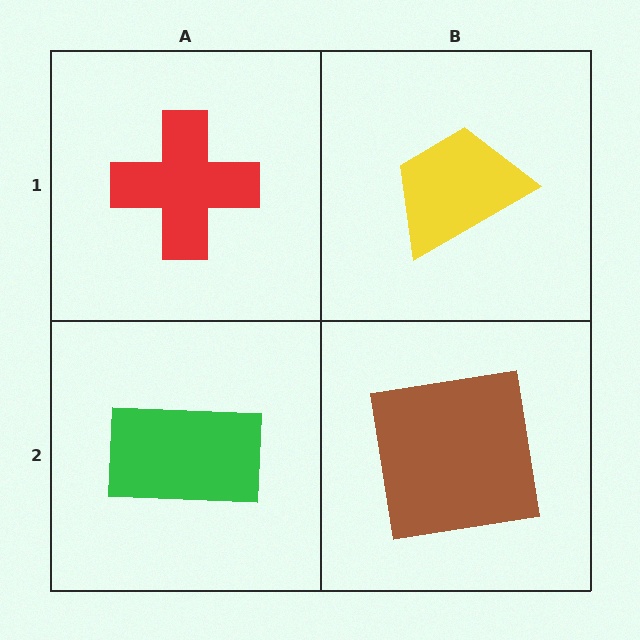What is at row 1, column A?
A red cross.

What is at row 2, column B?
A brown square.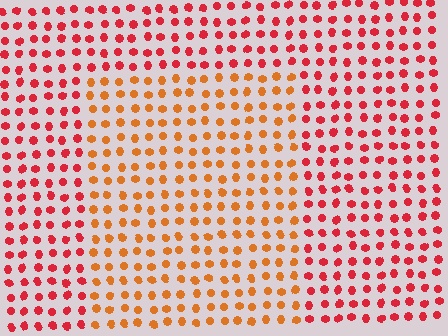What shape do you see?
I see a rectangle.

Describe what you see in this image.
The image is filled with small red elements in a uniform arrangement. A rectangle-shaped region is visible where the elements are tinted to a slightly different hue, forming a subtle color boundary.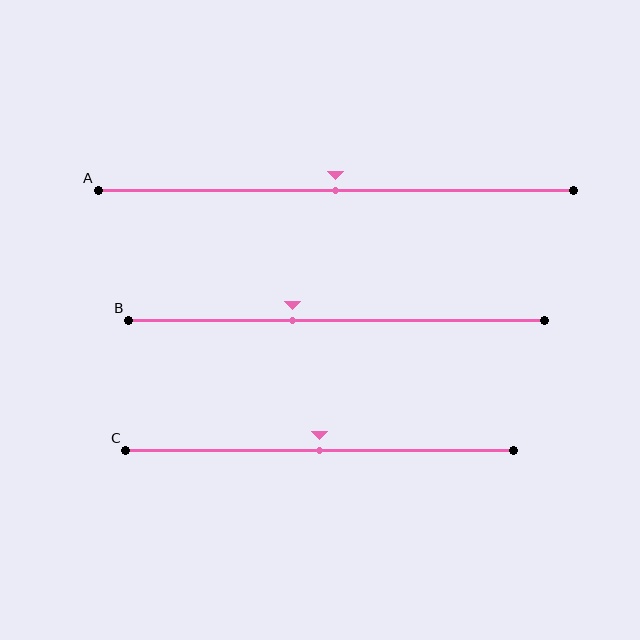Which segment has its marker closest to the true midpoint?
Segment A has its marker closest to the true midpoint.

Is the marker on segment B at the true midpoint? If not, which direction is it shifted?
No, the marker on segment B is shifted to the left by about 11% of the segment length.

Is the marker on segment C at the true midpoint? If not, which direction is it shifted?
Yes, the marker on segment C is at the true midpoint.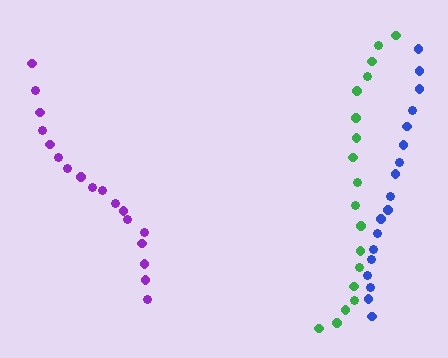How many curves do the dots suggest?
There are 3 distinct paths.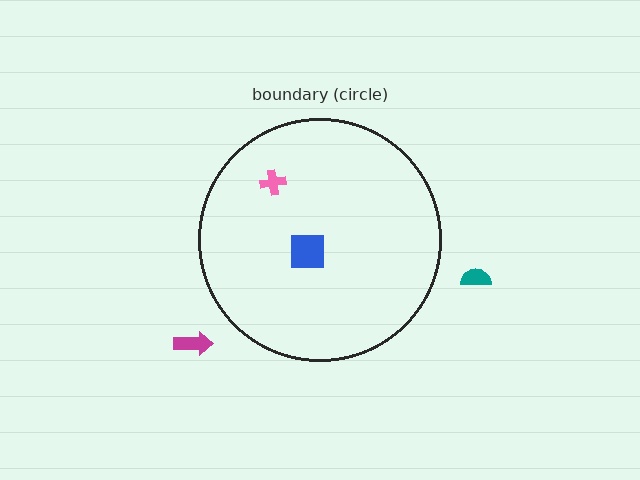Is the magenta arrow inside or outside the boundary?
Outside.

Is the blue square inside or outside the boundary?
Inside.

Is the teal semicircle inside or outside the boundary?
Outside.